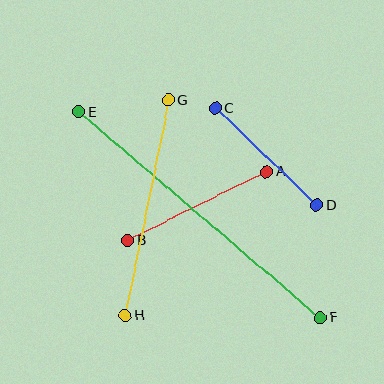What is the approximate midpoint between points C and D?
The midpoint is at approximately (266, 157) pixels.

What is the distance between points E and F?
The distance is approximately 317 pixels.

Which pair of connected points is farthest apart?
Points E and F are farthest apart.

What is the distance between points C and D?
The distance is approximately 140 pixels.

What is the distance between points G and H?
The distance is approximately 220 pixels.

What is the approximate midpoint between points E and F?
The midpoint is at approximately (200, 215) pixels.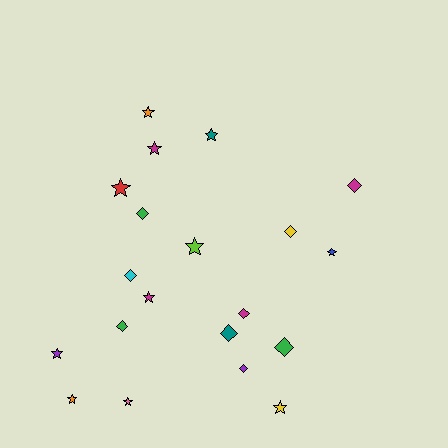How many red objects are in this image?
There is 1 red object.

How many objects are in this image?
There are 20 objects.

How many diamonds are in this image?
There are 9 diamonds.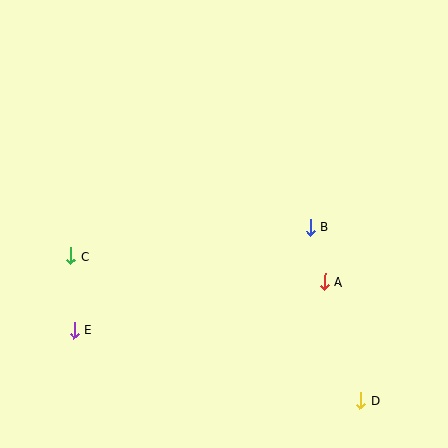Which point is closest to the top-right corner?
Point B is closest to the top-right corner.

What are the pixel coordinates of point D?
Point D is at (361, 400).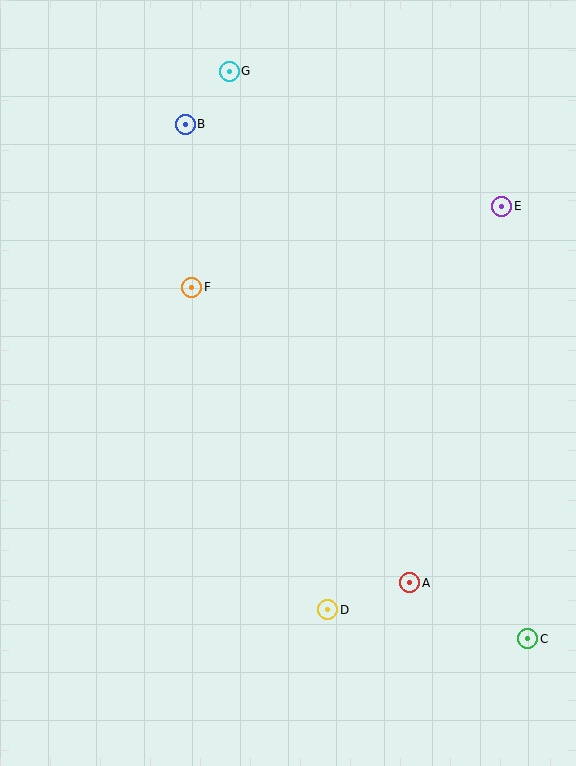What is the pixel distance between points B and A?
The distance between B and A is 510 pixels.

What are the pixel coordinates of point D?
Point D is at (328, 610).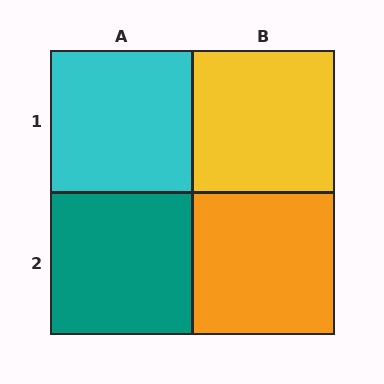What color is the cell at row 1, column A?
Cyan.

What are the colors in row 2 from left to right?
Teal, orange.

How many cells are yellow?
1 cell is yellow.